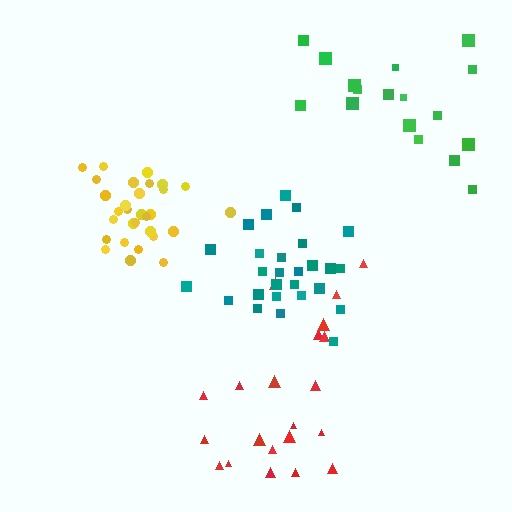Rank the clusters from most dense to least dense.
yellow, teal, red, green.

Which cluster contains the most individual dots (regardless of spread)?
Yellow (30).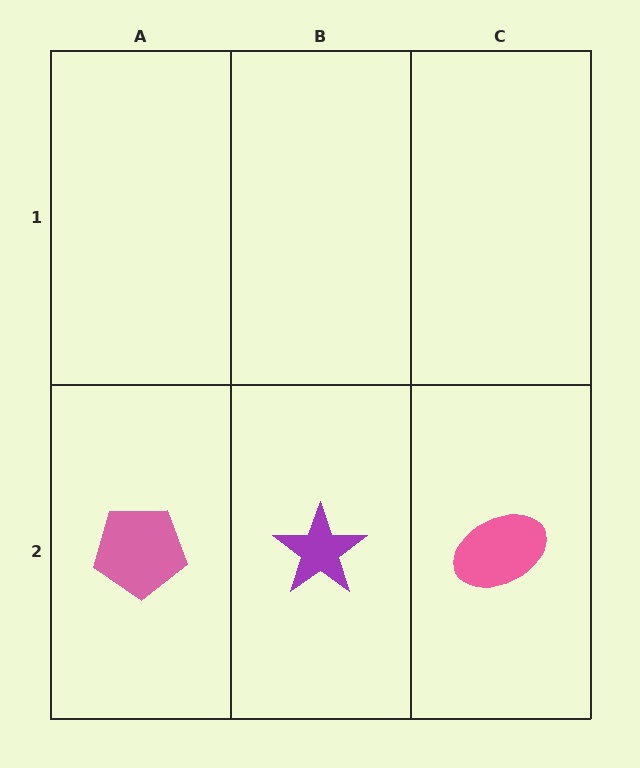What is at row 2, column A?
A pink pentagon.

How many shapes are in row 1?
0 shapes.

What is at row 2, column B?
A purple star.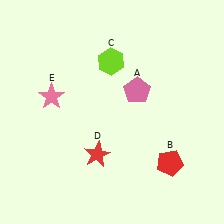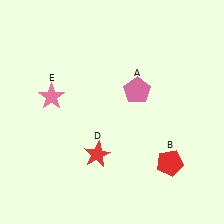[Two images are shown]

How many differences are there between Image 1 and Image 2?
There is 1 difference between the two images.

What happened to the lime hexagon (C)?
The lime hexagon (C) was removed in Image 2. It was in the top-left area of Image 1.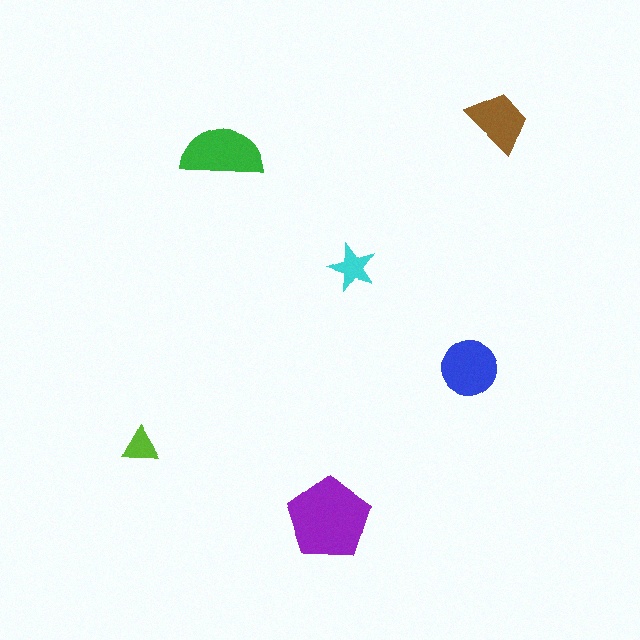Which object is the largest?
The purple pentagon.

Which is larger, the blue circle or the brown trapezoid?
The blue circle.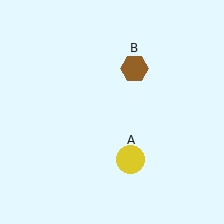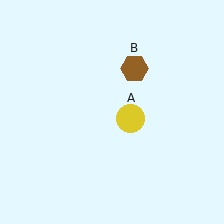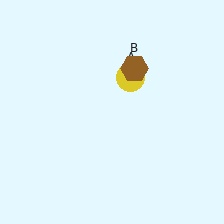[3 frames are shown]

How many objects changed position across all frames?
1 object changed position: yellow circle (object A).